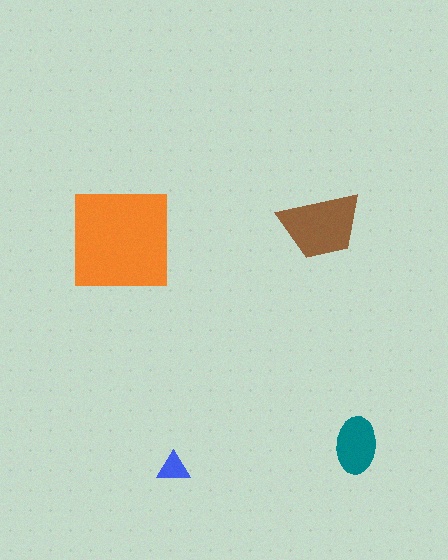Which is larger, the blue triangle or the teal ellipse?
The teal ellipse.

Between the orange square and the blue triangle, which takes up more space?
The orange square.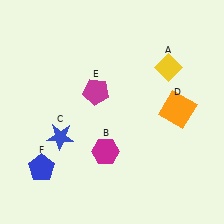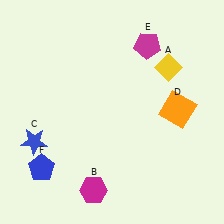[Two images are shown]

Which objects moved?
The objects that moved are: the magenta hexagon (B), the blue star (C), the magenta pentagon (E).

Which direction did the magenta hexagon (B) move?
The magenta hexagon (B) moved down.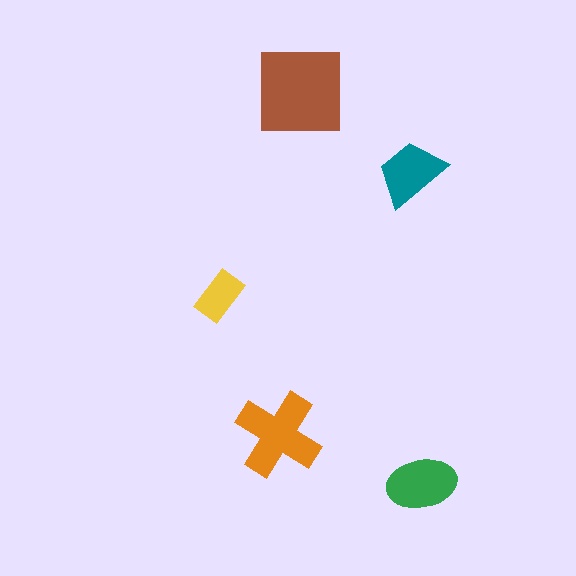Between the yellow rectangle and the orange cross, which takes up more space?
The orange cross.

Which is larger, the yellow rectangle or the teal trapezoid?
The teal trapezoid.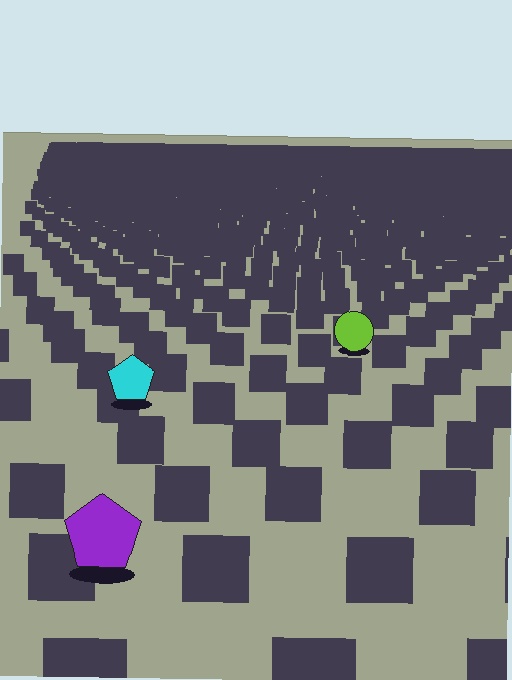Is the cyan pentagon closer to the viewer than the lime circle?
Yes. The cyan pentagon is closer — you can tell from the texture gradient: the ground texture is coarser near it.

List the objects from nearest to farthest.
From nearest to farthest: the purple pentagon, the cyan pentagon, the lime circle.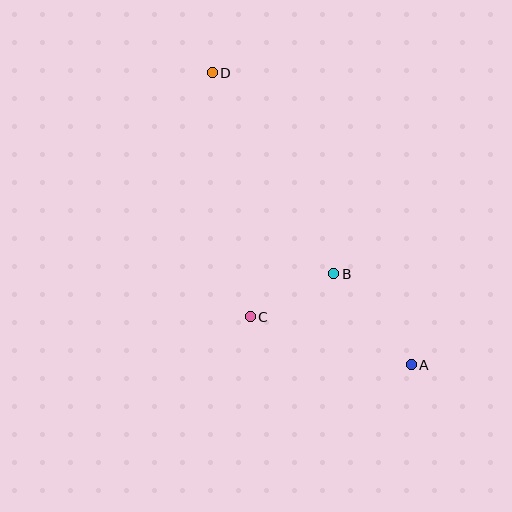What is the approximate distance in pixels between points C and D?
The distance between C and D is approximately 247 pixels.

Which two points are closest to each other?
Points B and C are closest to each other.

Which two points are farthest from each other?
Points A and D are farthest from each other.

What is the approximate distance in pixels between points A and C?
The distance between A and C is approximately 168 pixels.